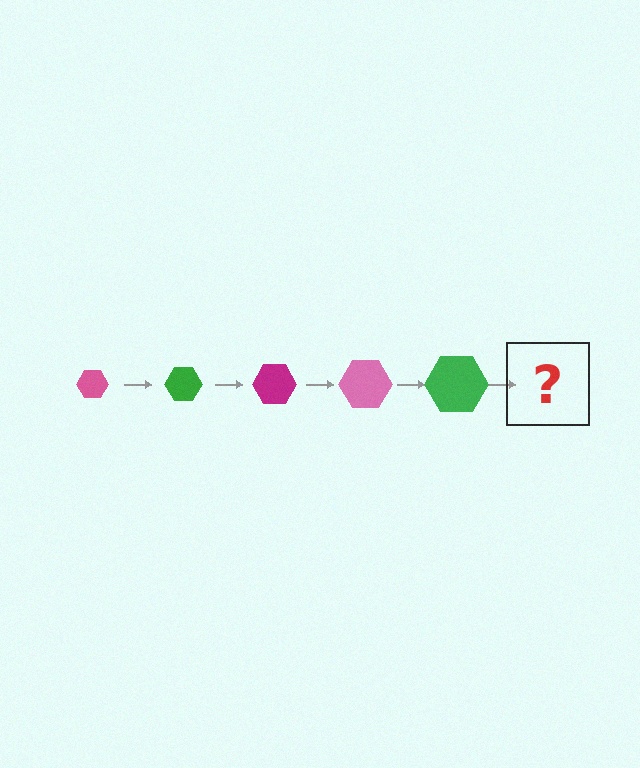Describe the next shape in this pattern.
It should be a magenta hexagon, larger than the previous one.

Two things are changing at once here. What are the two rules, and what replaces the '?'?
The two rules are that the hexagon grows larger each step and the color cycles through pink, green, and magenta. The '?' should be a magenta hexagon, larger than the previous one.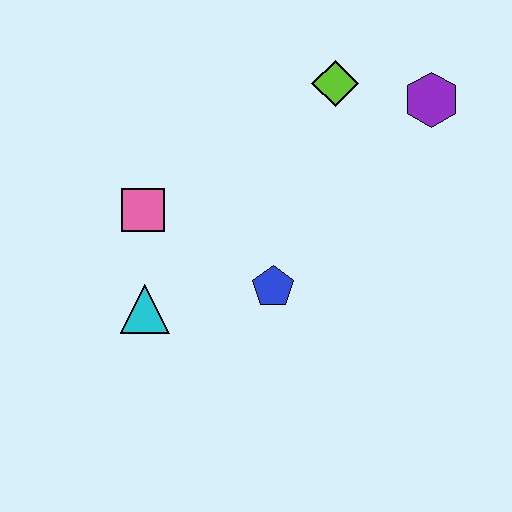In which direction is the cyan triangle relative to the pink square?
The cyan triangle is below the pink square.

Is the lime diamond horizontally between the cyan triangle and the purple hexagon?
Yes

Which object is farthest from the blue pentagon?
The purple hexagon is farthest from the blue pentagon.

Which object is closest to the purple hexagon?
The lime diamond is closest to the purple hexagon.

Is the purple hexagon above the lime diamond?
No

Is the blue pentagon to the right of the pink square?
Yes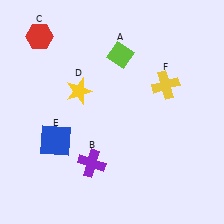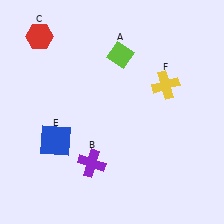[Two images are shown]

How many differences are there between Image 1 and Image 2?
There is 1 difference between the two images.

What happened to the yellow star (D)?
The yellow star (D) was removed in Image 2. It was in the top-left area of Image 1.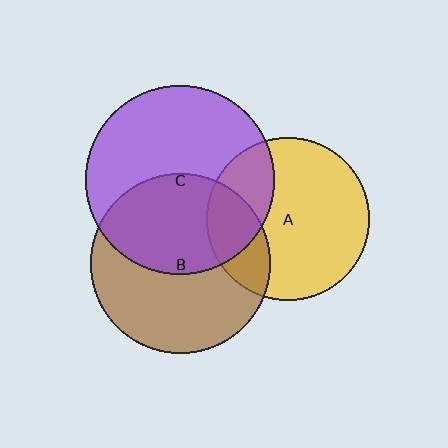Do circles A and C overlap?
Yes.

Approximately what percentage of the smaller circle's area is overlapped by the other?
Approximately 25%.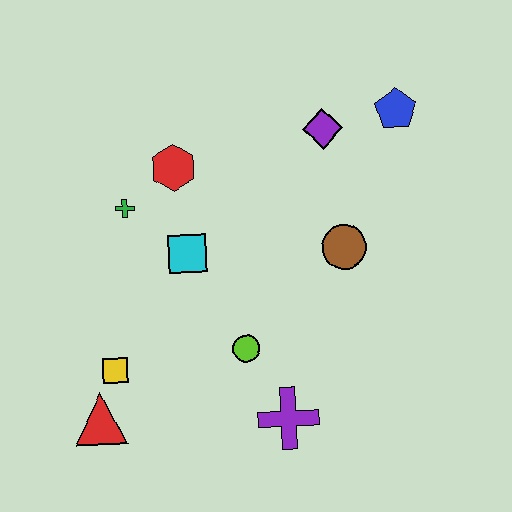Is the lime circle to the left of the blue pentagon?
Yes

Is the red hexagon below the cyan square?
No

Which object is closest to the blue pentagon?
The purple diamond is closest to the blue pentagon.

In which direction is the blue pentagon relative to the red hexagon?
The blue pentagon is to the right of the red hexagon.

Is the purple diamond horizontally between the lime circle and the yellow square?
No